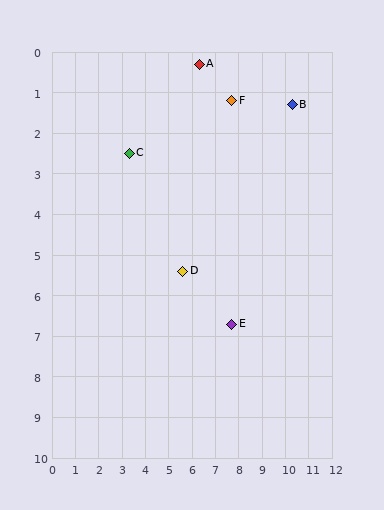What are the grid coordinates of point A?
Point A is at approximately (6.3, 0.3).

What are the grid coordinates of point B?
Point B is at approximately (10.3, 1.3).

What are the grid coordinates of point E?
Point E is at approximately (7.7, 6.7).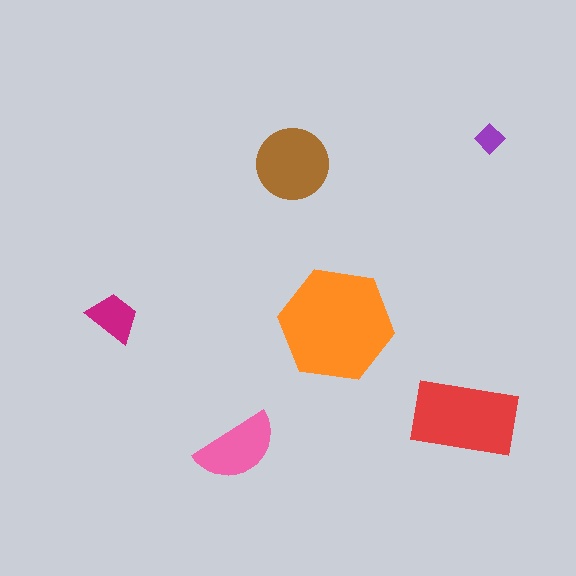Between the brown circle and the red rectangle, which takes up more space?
The red rectangle.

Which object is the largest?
The orange hexagon.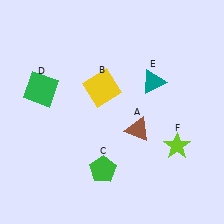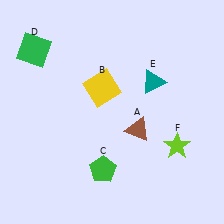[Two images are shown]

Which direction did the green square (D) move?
The green square (D) moved up.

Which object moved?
The green square (D) moved up.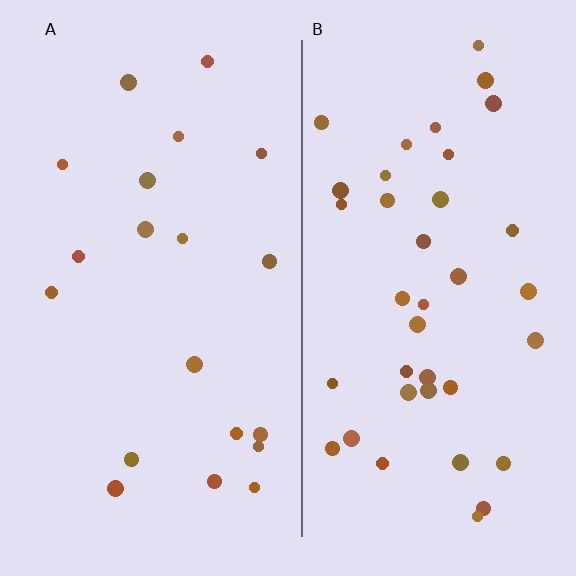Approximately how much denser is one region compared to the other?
Approximately 1.9× — region B over region A.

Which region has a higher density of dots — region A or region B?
B (the right).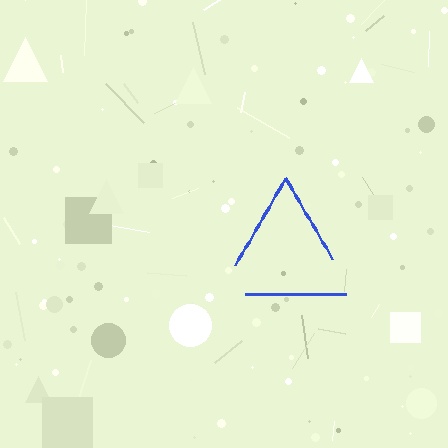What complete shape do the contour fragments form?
The contour fragments form a triangle.